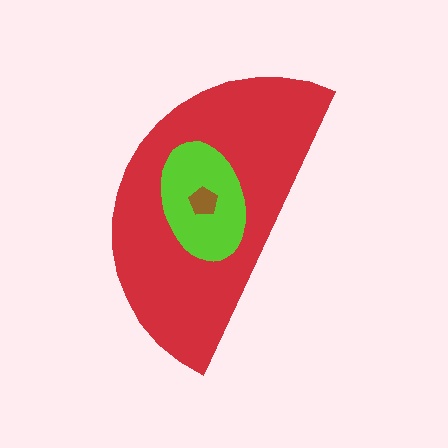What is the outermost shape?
The red semicircle.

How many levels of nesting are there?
3.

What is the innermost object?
The brown pentagon.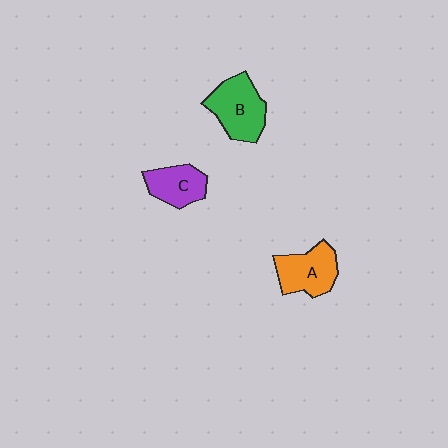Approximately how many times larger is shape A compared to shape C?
Approximately 1.2 times.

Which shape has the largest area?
Shape B (green).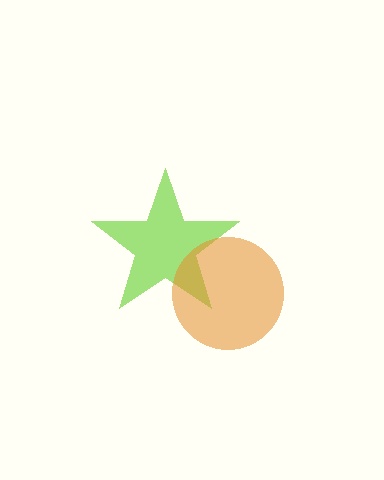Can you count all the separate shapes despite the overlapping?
Yes, there are 2 separate shapes.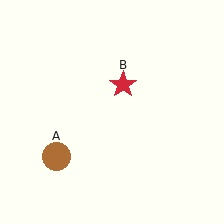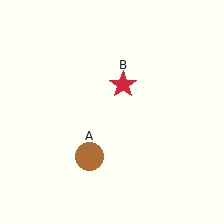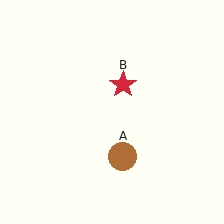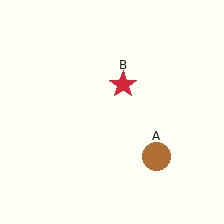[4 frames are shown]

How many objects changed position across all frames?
1 object changed position: brown circle (object A).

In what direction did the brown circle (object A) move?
The brown circle (object A) moved right.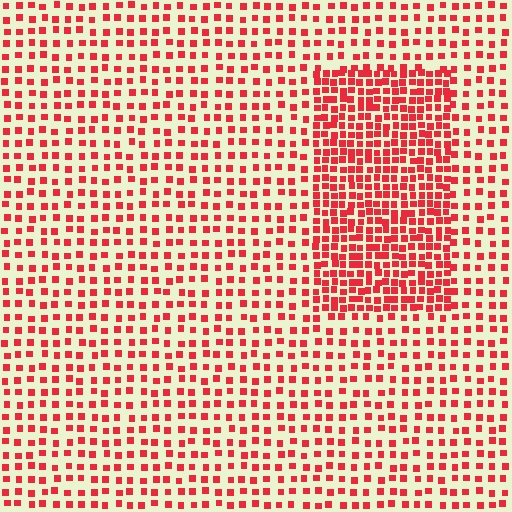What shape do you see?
I see a rectangle.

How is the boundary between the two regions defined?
The boundary is defined by a change in element density (approximately 2.1x ratio). All elements are the same color, size, and shape.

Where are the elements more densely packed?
The elements are more densely packed inside the rectangle boundary.